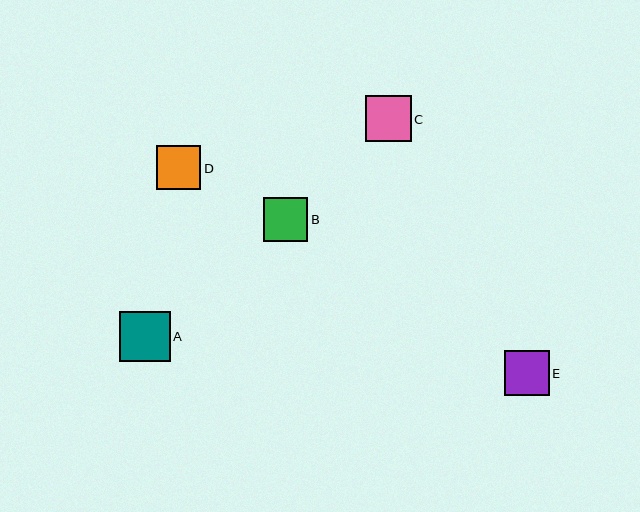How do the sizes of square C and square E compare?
Square C and square E are approximately the same size.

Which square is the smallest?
Square B is the smallest with a size of approximately 44 pixels.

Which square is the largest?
Square A is the largest with a size of approximately 51 pixels.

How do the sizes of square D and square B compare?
Square D and square B are approximately the same size.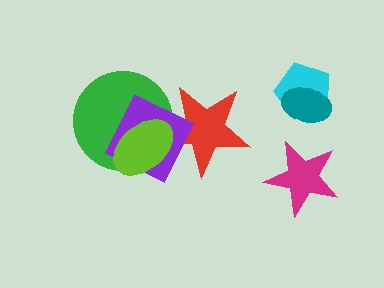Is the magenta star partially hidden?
No, no other shape covers it.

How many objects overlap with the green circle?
3 objects overlap with the green circle.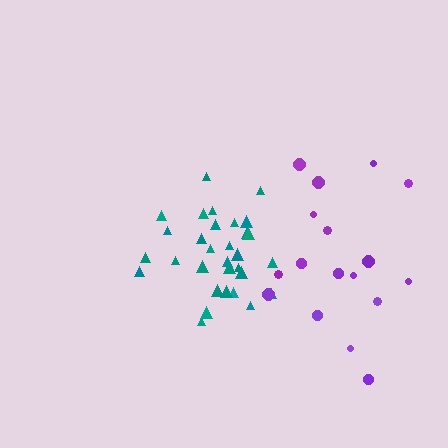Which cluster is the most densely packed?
Teal.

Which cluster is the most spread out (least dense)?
Purple.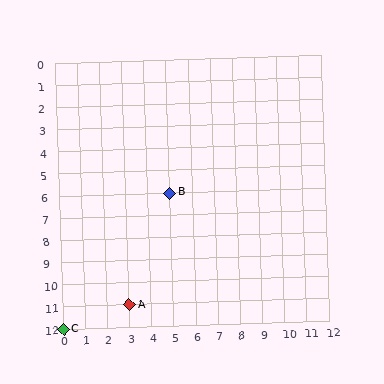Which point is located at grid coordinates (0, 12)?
Point C is at (0, 12).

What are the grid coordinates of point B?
Point B is at grid coordinates (5, 6).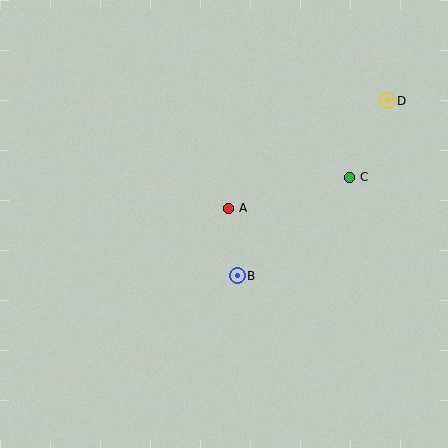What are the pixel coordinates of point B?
Point B is at (237, 276).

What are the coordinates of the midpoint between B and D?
The midpoint between B and D is at (312, 188).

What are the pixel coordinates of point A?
Point A is at (229, 208).